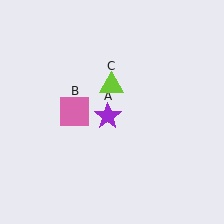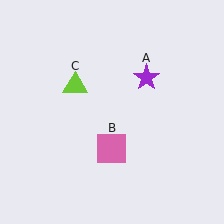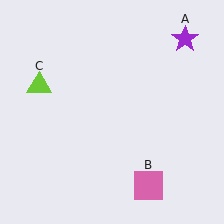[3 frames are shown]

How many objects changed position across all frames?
3 objects changed position: purple star (object A), pink square (object B), lime triangle (object C).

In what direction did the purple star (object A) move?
The purple star (object A) moved up and to the right.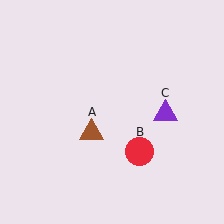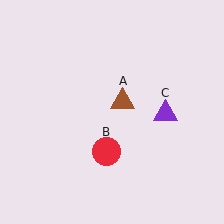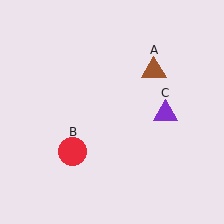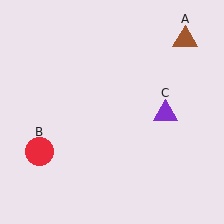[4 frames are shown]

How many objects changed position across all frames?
2 objects changed position: brown triangle (object A), red circle (object B).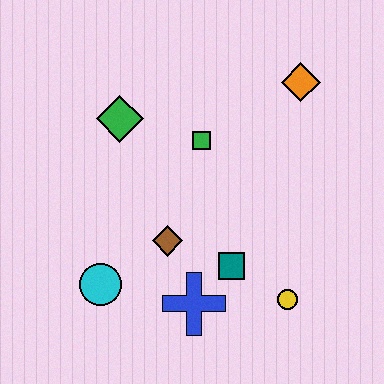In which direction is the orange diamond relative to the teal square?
The orange diamond is above the teal square.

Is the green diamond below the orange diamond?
Yes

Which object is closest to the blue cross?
The teal square is closest to the blue cross.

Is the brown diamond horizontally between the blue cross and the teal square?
No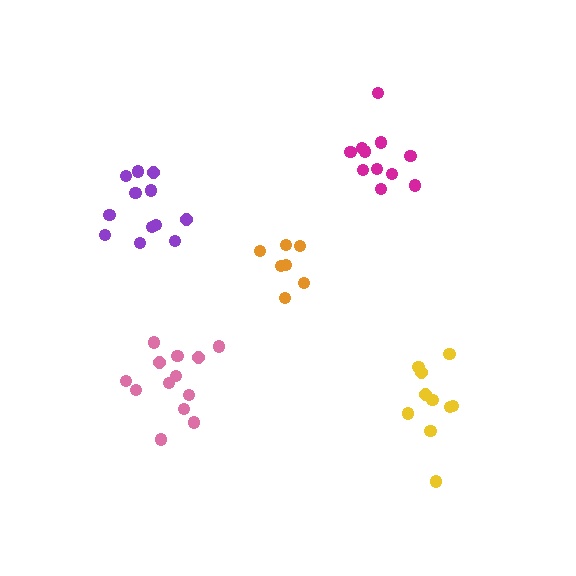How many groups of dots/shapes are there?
There are 5 groups.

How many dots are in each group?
Group 1: 13 dots, Group 2: 11 dots, Group 3: 12 dots, Group 4: 10 dots, Group 5: 7 dots (53 total).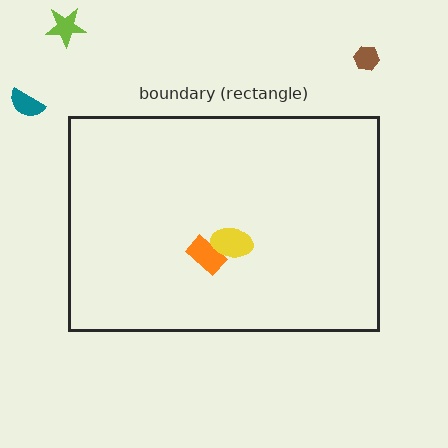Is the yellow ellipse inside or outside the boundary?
Inside.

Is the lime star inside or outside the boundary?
Outside.